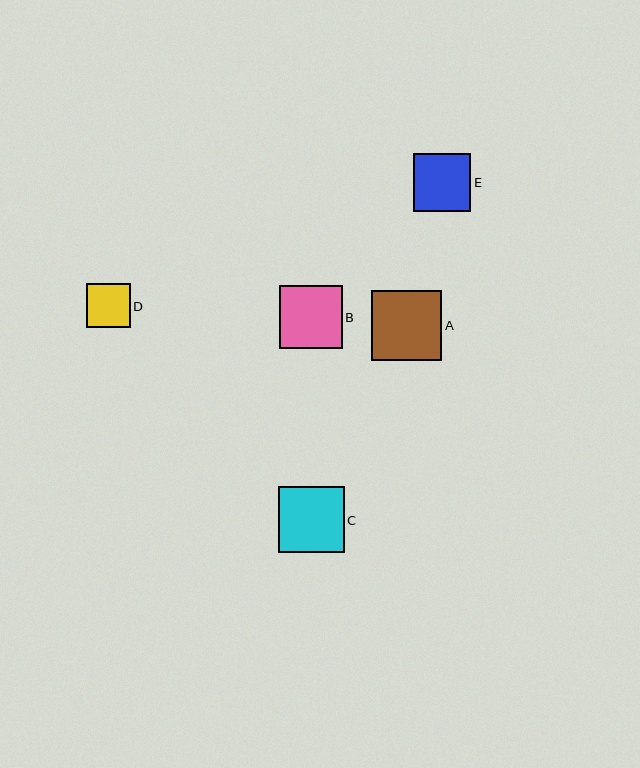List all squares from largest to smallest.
From largest to smallest: A, C, B, E, D.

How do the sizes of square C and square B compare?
Square C and square B are approximately the same size.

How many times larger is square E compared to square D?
Square E is approximately 1.3 times the size of square D.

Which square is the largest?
Square A is the largest with a size of approximately 70 pixels.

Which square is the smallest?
Square D is the smallest with a size of approximately 44 pixels.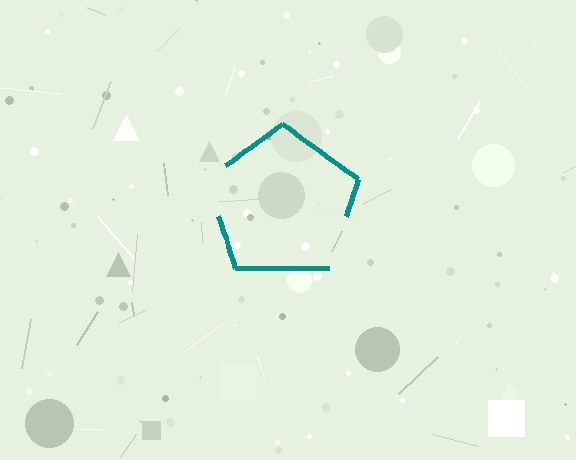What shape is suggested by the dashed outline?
The dashed outline suggests a pentagon.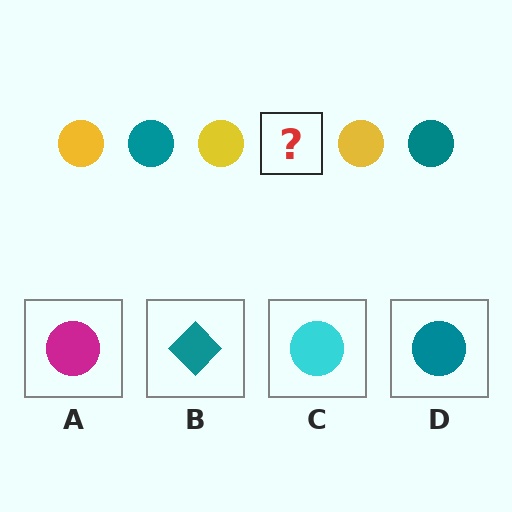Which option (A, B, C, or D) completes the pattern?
D.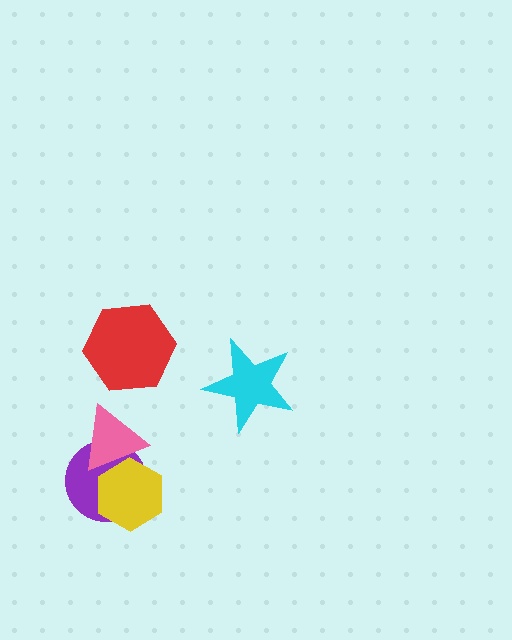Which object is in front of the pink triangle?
The yellow hexagon is in front of the pink triangle.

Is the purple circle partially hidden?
Yes, it is partially covered by another shape.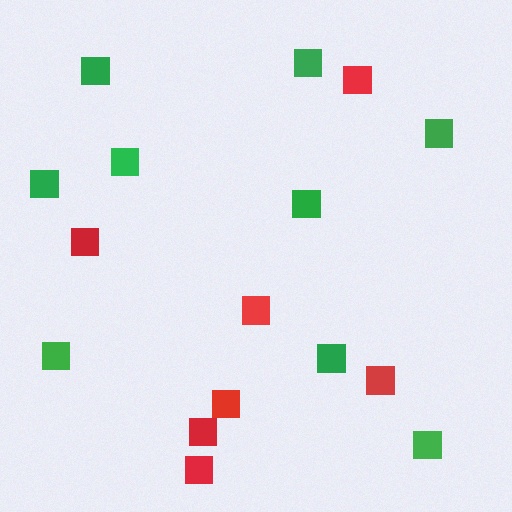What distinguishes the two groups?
There are 2 groups: one group of green squares (9) and one group of red squares (7).